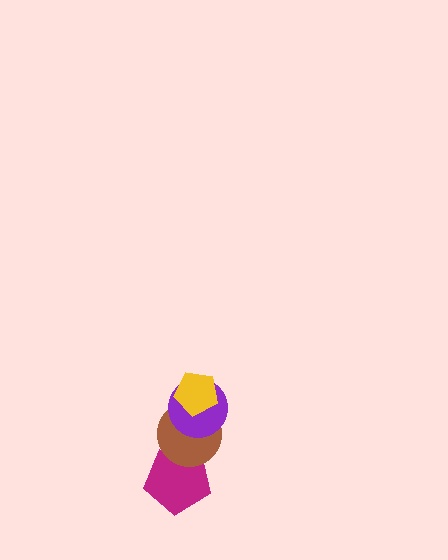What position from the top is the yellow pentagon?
The yellow pentagon is 1st from the top.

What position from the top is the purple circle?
The purple circle is 2nd from the top.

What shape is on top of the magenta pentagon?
The brown circle is on top of the magenta pentagon.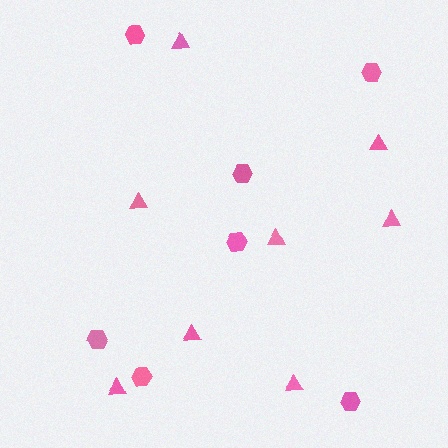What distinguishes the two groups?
There are 2 groups: one group of triangles (8) and one group of hexagons (7).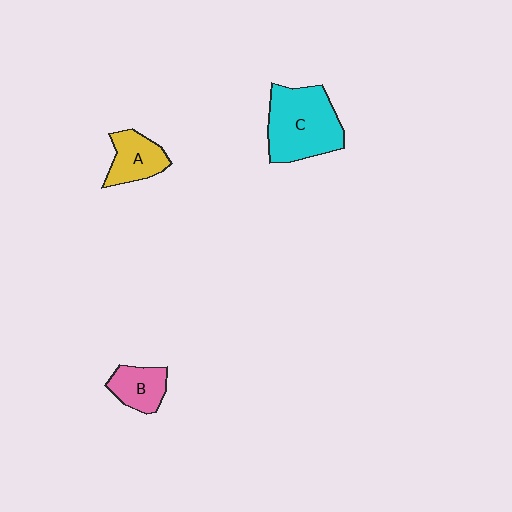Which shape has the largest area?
Shape C (cyan).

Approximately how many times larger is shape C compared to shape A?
Approximately 2.0 times.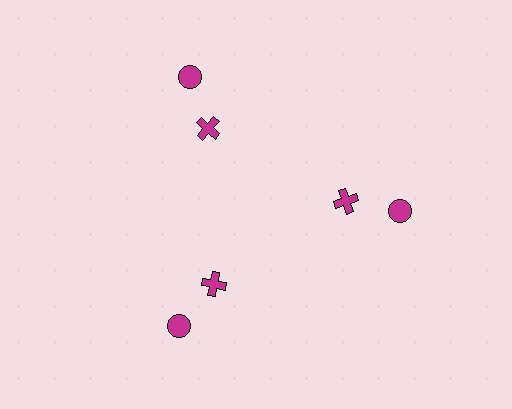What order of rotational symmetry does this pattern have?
This pattern has 3-fold rotational symmetry.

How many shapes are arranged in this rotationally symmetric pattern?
There are 6 shapes, arranged in 3 groups of 2.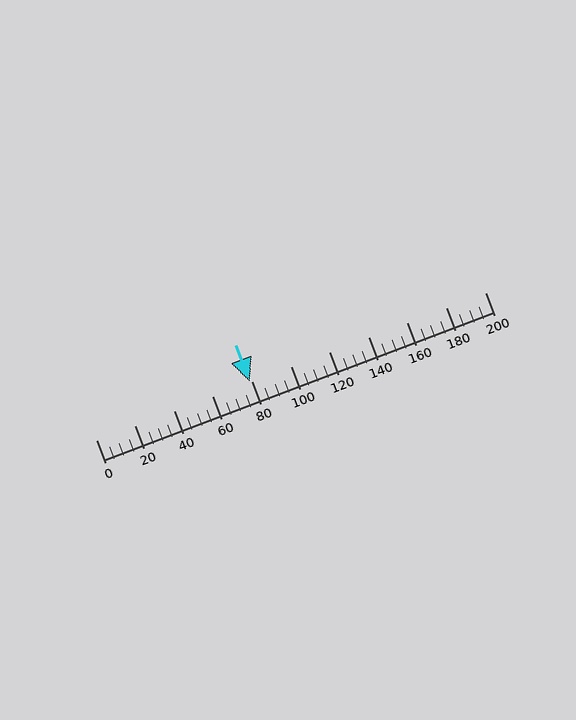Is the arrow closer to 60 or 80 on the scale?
The arrow is closer to 80.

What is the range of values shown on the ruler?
The ruler shows values from 0 to 200.